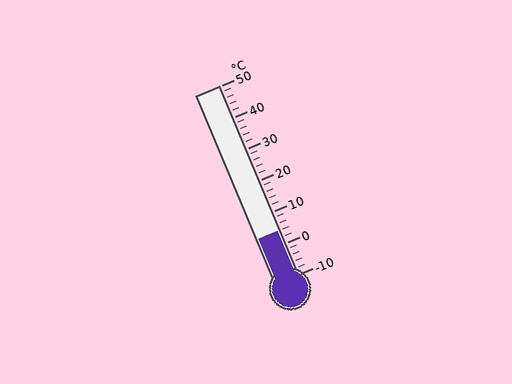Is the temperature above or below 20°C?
The temperature is below 20°C.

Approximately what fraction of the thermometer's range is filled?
The thermometer is filled to approximately 25% of its range.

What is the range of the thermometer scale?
The thermometer scale ranges from -10°C to 50°C.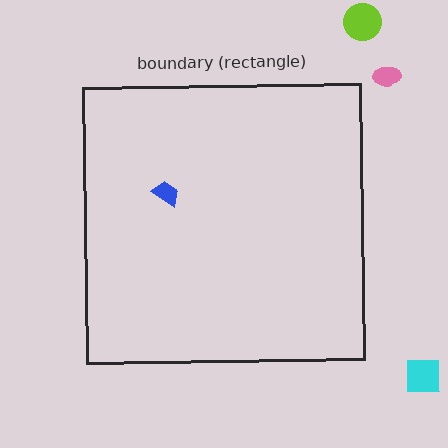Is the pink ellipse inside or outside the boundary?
Outside.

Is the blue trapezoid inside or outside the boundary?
Inside.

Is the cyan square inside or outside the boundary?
Outside.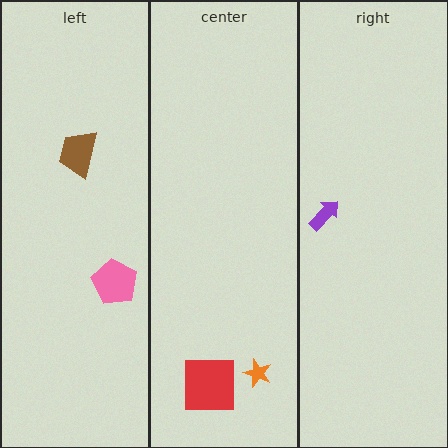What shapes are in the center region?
The red square, the orange star.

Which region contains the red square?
The center region.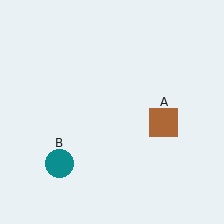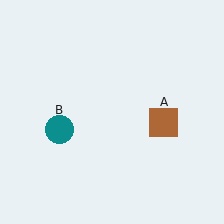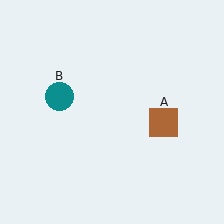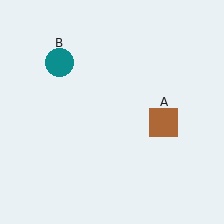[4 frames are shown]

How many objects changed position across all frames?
1 object changed position: teal circle (object B).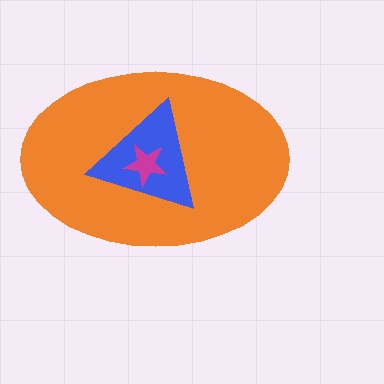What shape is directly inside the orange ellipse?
The blue triangle.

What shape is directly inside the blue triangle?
The magenta star.